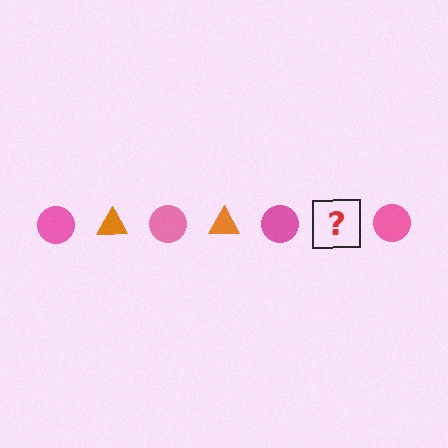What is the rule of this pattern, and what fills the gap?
The rule is that the pattern alternates between pink circle and orange triangle. The gap should be filled with an orange triangle.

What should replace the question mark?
The question mark should be replaced with an orange triangle.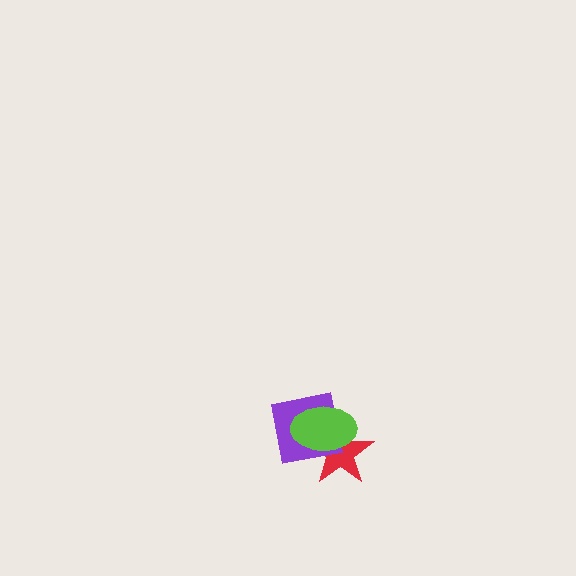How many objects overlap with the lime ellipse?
2 objects overlap with the lime ellipse.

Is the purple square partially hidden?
Yes, it is partially covered by another shape.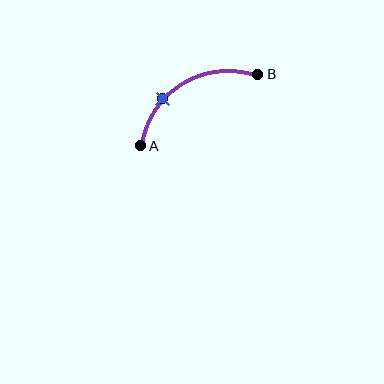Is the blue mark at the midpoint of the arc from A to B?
No. The blue mark lies on the arc but is closer to endpoint A. The arc midpoint would be at the point on the curve equidistant along the arc from both A and B.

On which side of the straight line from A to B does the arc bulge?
The arc bulges above the straight line connecting A and B.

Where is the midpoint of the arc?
The arc midpoint is the point on the curve farthest from the straight line joining A and B. It sits above that line.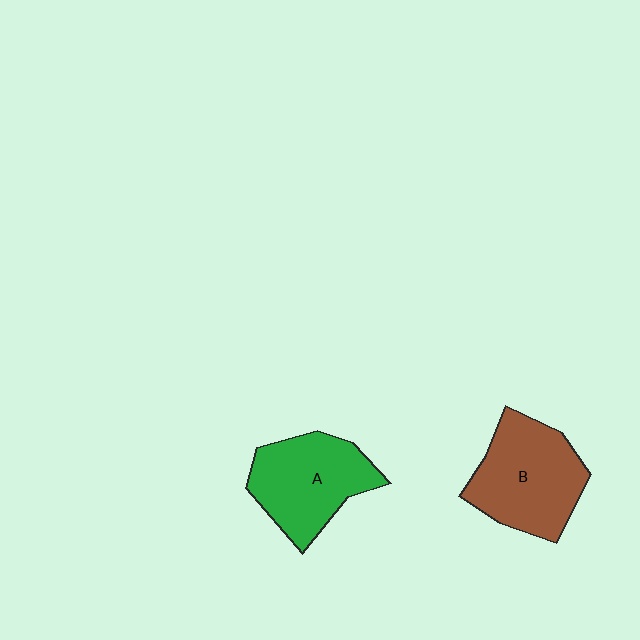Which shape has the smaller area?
Shape A (green).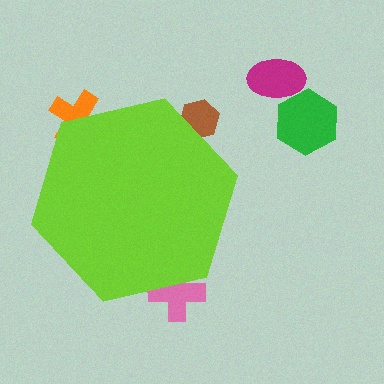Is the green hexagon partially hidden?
No, the green hexagon is fully visible.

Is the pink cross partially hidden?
Yes, the pink cross is partially hidden behind the lime hexagon.